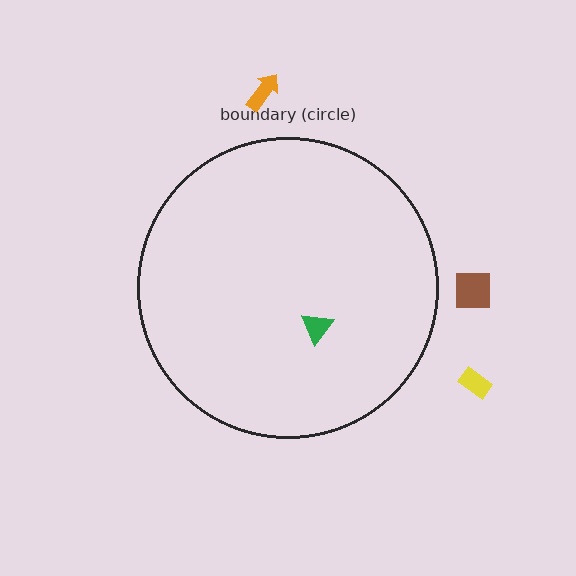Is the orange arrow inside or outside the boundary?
Outside.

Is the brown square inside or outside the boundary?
Outside.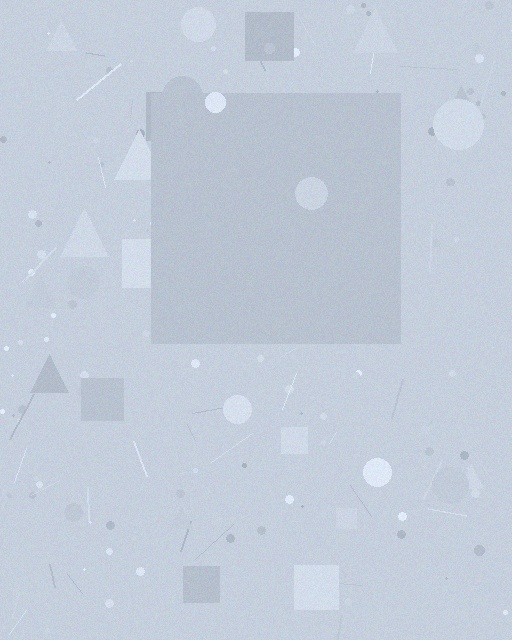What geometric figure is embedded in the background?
A square is embedded in the background.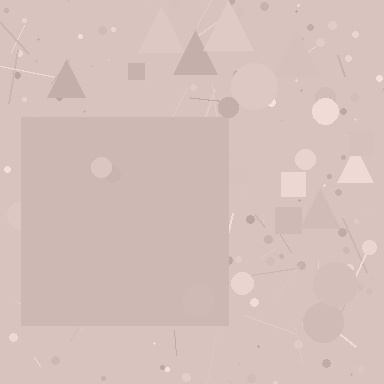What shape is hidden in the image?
A square is hidden in the image.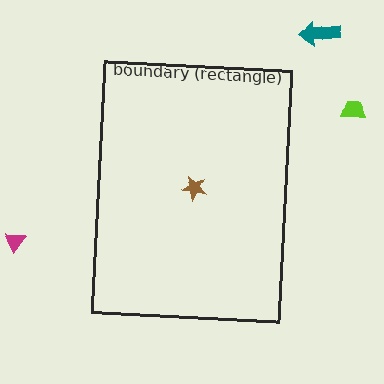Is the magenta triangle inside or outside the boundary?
Outside.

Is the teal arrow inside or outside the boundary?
Outside.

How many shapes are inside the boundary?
1 inside, 3 outside.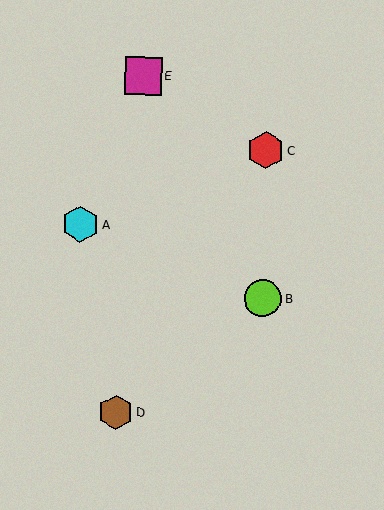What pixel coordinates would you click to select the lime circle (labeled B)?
Click at (263, 298) to select the lime circle B.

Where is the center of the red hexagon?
The center of the red hexagon is at (266, 150).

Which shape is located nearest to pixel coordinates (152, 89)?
The magenta square (labeled E) at (143, 76) is nearest to that location.